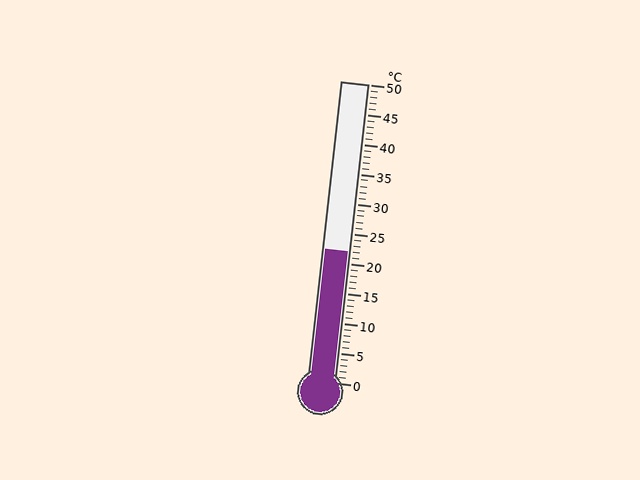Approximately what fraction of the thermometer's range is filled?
The thermometer is filled to approximately 45% of its range.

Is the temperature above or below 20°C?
The temperature is above 20°C.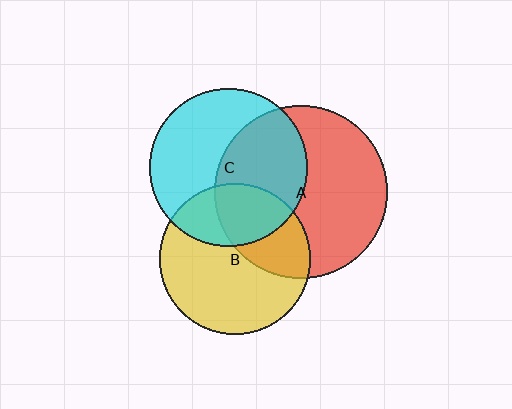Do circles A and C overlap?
Yes.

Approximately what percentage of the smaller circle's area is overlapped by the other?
Approximately 45%.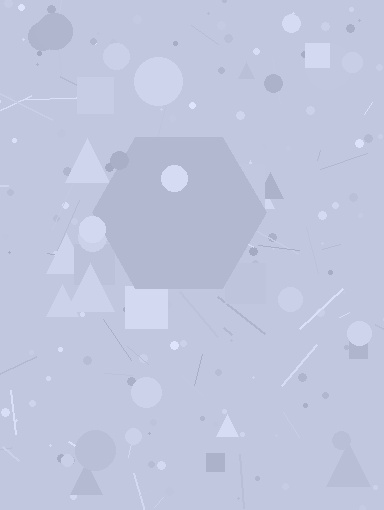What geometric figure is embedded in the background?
A hexagon is embedded in the background.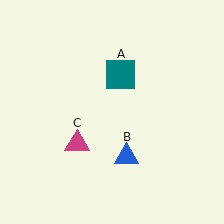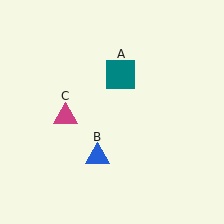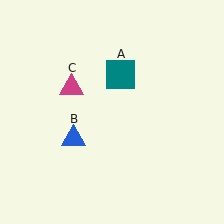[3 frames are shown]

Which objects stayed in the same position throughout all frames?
Teal square (object A) remained stationary.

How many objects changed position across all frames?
2 objects changed position: blue triangle (object B), magenta triangle (object C).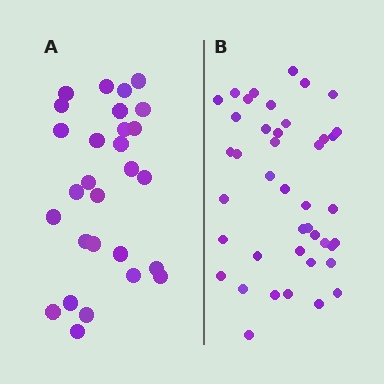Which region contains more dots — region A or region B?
Region B (the right region) has more dots.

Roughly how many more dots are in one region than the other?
Region B has approximately 15 more dots than region A.